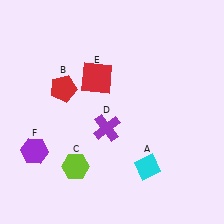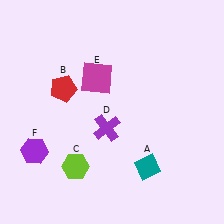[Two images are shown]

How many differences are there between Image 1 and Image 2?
There are 2 differences between the two images.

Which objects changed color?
A changed from cyan to teal. E changed from red to magenta.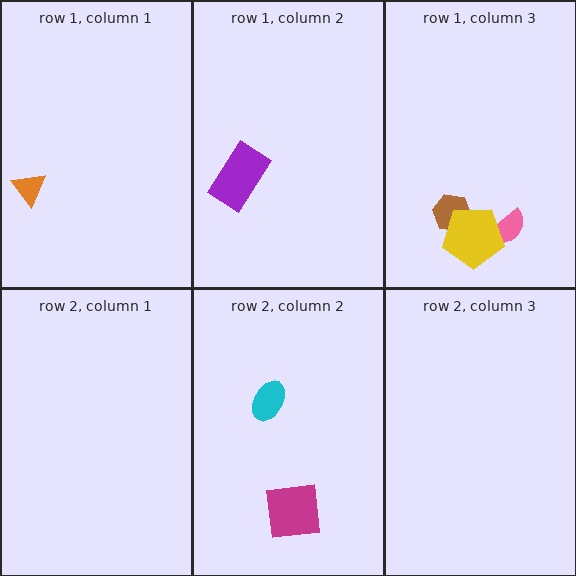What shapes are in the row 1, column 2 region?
The purple rectangle.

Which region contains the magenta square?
The row 2, column 2 region.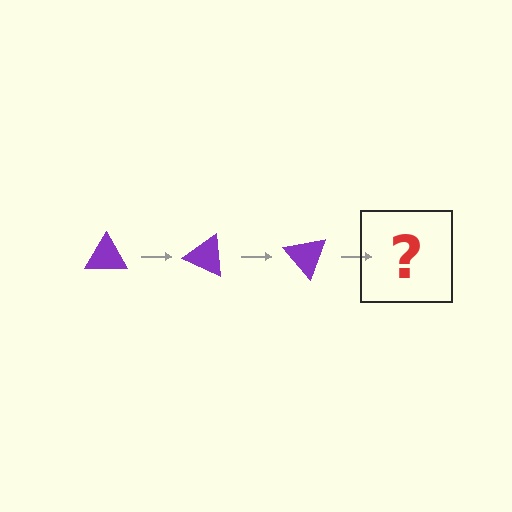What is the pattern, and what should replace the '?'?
The pattern is that the triangle rotates 25 degrees each step. The '?' should be a purple triangle rotated 75 degrees.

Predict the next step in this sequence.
The next step is a purple triangle rotated 75 degrees.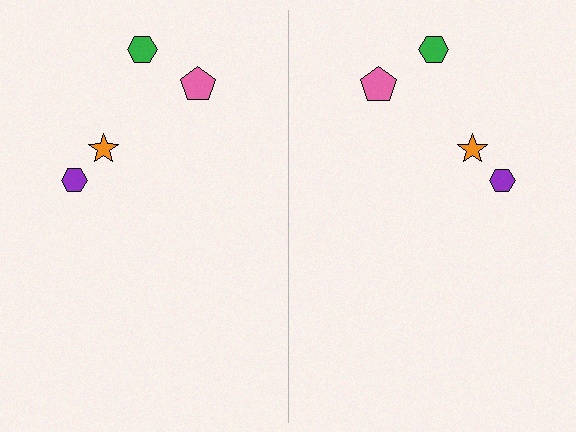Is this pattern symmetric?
Yes, this pattern has bilateral (reflection) symmetry.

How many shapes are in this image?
There are 8 shapes in this image.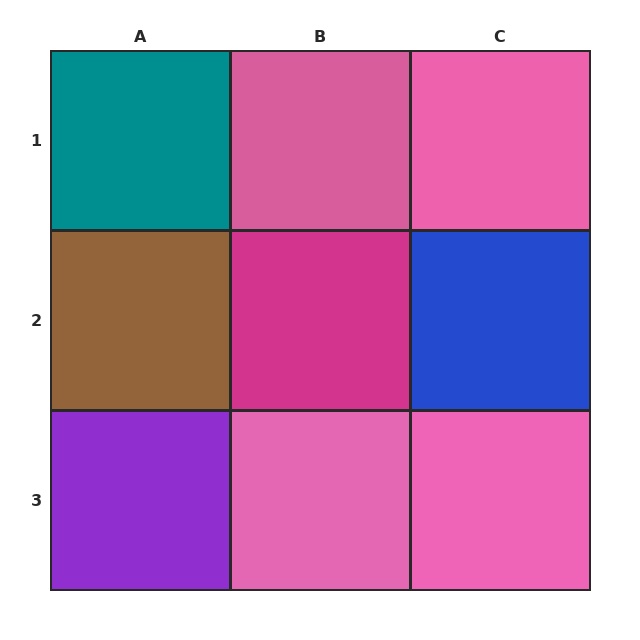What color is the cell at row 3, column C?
Pink.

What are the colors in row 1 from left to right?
Teal, pink, pink.